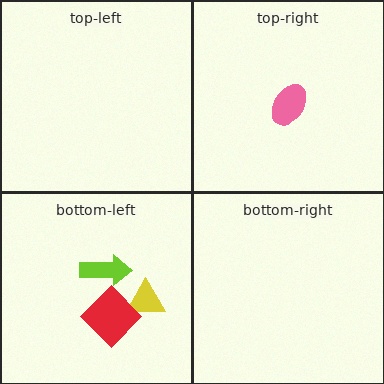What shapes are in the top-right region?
The pink ellipse.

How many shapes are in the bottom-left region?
3.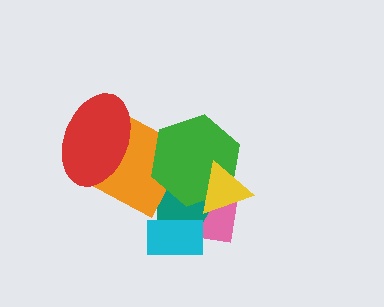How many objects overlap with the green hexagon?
4 objects overlap with the green hexagon.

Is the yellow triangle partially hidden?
No, no other shape covers it.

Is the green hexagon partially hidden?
Yes, it is partially covered by another shape.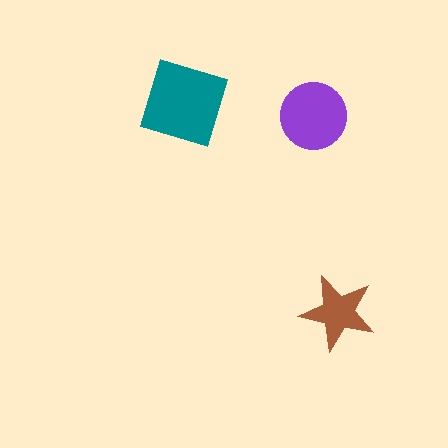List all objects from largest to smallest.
The teal diamond, the purple circle, the brown star.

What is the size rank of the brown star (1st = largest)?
3rd.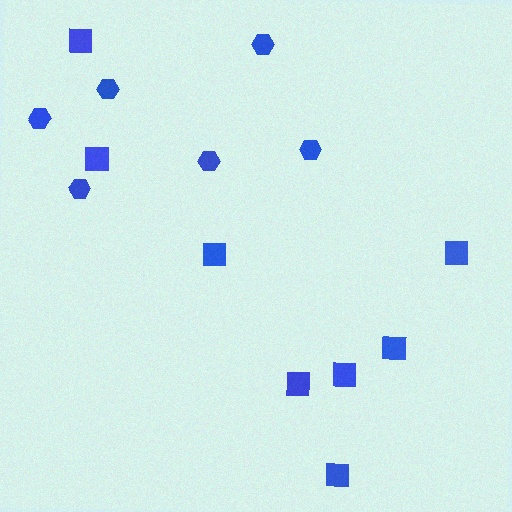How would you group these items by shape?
There are 2 groups: one group of hexagons (6) and one group of squares (8).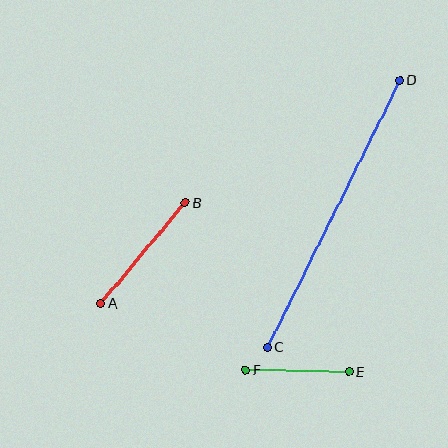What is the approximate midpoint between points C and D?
The midpoint is at approximately (334, 214) pixels.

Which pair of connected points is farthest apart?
Points C and D are farthest apart.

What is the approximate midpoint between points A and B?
The midpoint is at approximately (143, 253) pixels.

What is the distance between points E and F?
The distance is approximately 104 pixels.